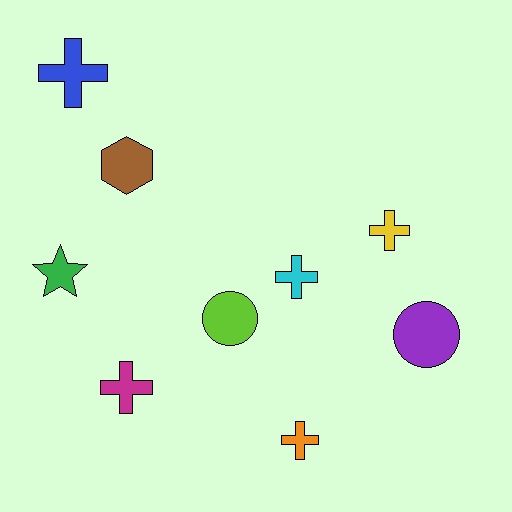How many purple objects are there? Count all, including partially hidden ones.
There is 1 purple object.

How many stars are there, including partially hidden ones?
There is 1 star.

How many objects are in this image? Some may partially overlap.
There are 9 objects.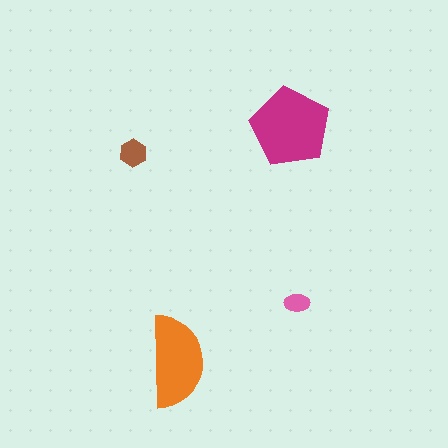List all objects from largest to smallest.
The magenta pentagon, the orange semicircle, the brown hexagon, the pink ellipse.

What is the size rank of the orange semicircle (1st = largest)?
2nd.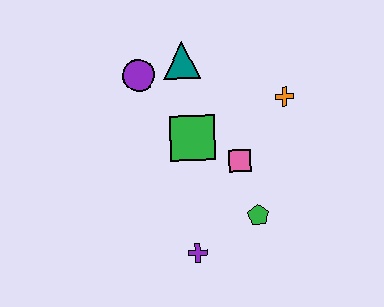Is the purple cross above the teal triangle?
No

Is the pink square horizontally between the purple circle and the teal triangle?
No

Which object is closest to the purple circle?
The teal triangle is closest to the purple circle.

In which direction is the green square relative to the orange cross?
The green square is to the left of the orange cross.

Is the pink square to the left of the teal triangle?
No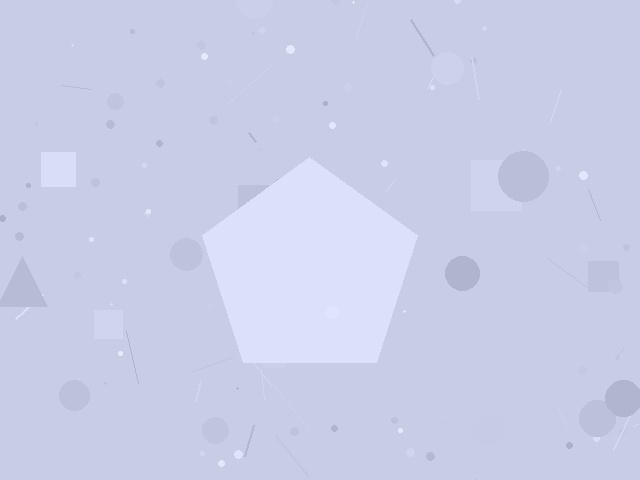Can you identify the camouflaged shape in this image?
The camouflaged shape is a pentagon.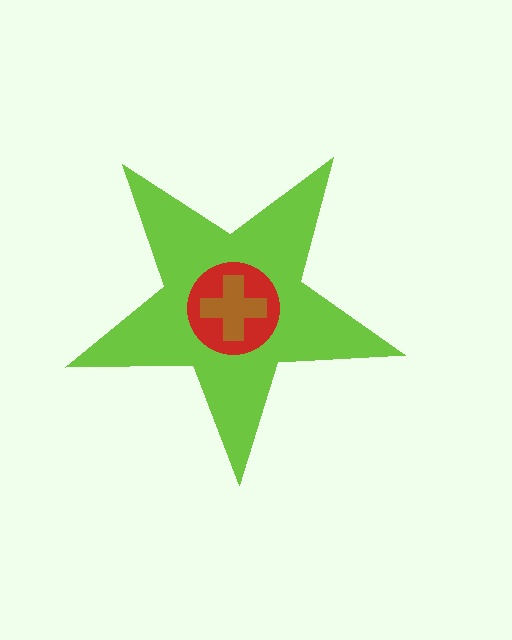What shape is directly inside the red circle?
The brown cross.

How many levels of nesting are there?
3.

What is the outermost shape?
The lime star.